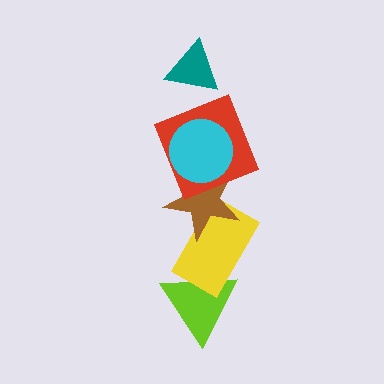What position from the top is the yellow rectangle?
The yellow rectangle is 5th from the top.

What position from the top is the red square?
The red square is 3rd from the top.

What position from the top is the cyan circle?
The cyan circle is 2nd from the top.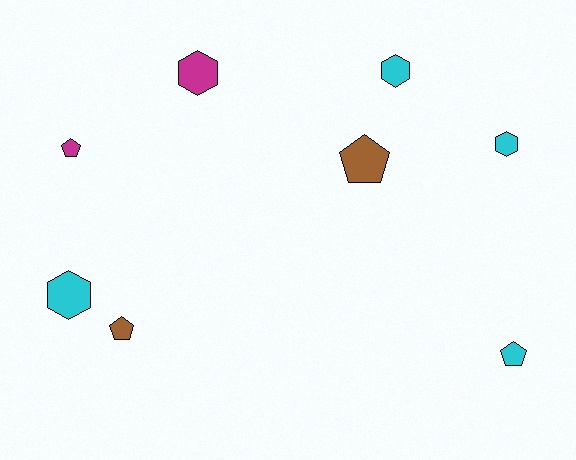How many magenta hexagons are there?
There is 1 magenta hexagon.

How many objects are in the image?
There are 8 objects.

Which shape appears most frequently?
Pentagon, with 4 objects.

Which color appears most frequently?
Cyan, with 4 objects.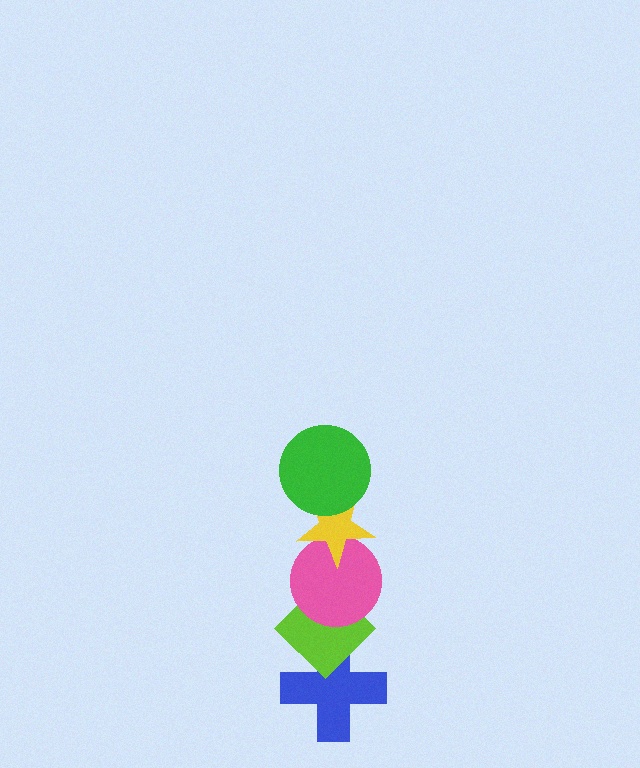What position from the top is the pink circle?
The pink circle is 3rd from the top.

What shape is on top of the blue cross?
The lime diamond is on top of the blue cross.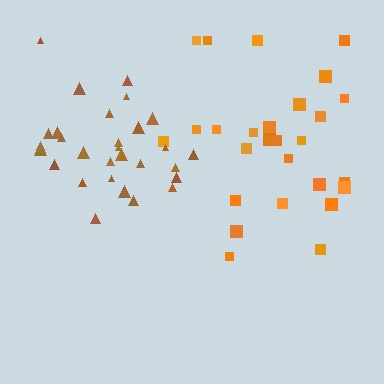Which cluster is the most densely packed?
Brown.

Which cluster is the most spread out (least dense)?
Orange.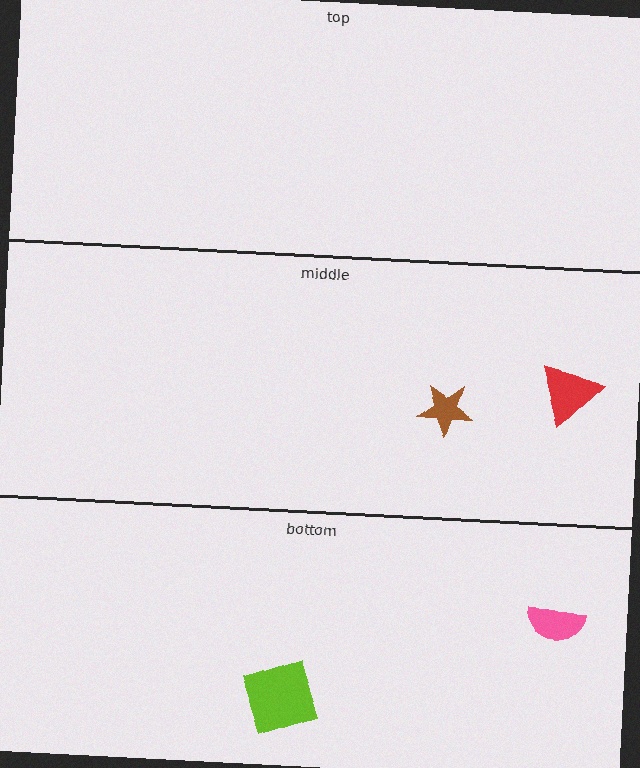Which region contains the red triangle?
The middle region.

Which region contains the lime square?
The bottom region.